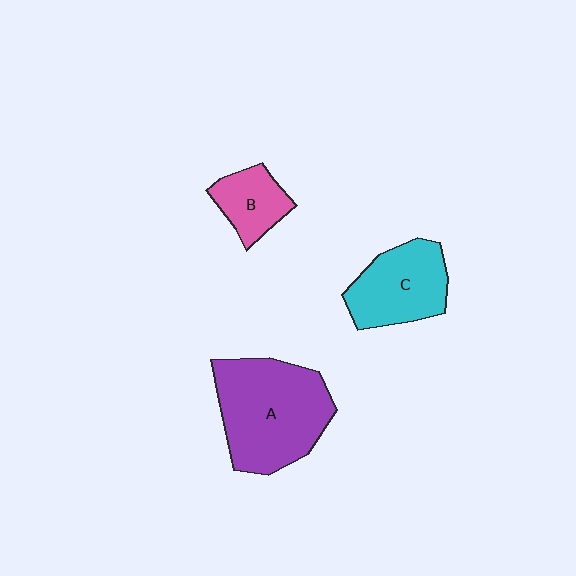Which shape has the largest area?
Shape A (purple).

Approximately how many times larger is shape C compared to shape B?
Approximately 1.7 times.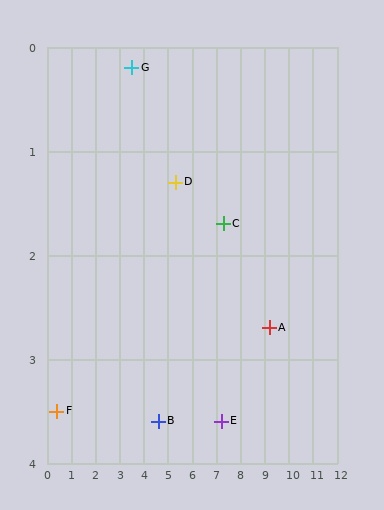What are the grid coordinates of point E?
Point E is at approximately (7.2, 3.6).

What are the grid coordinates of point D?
Point D is at approximately (5.3, 1.3).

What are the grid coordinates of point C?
Point C is at approximately (7.3, 1.7).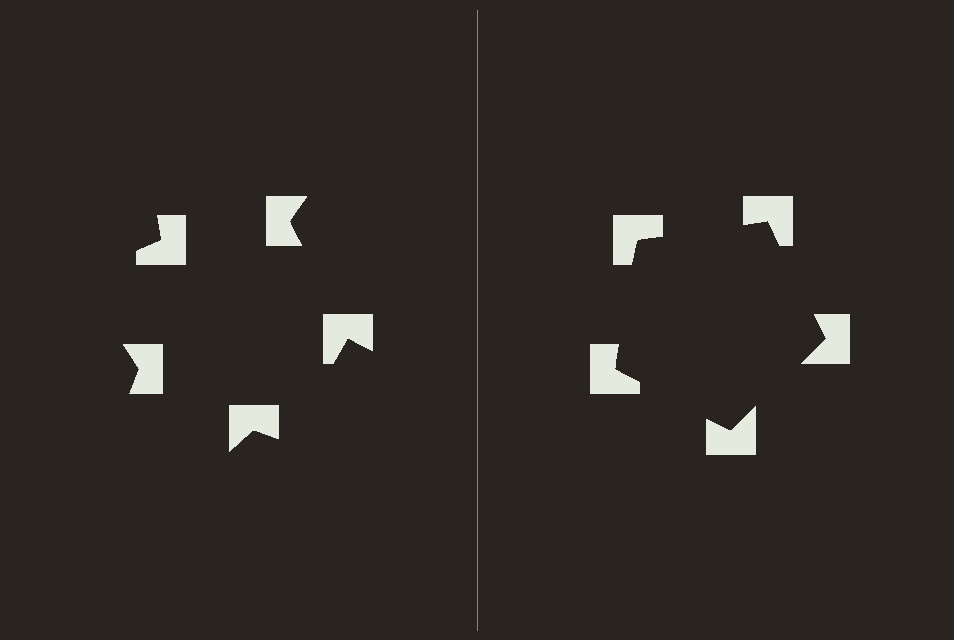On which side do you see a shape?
An illusory pentagon appears on the right side. On the left side the wedge cuts are rotated, so no coherent shape forms.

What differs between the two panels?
The notched squares are positioned identically on both sides; only the wedge orientations differ. On the right they align to a pentagon; on the left they are misaligned.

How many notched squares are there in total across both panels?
10 — 5 on each side.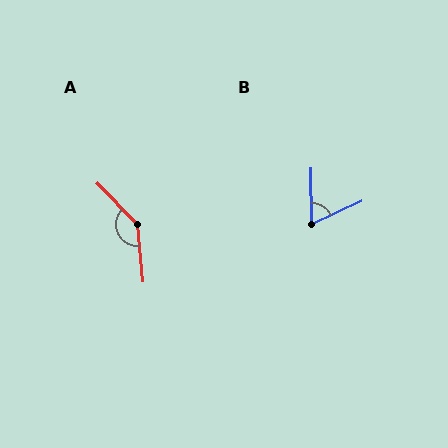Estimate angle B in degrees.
Approximately 66 degrees.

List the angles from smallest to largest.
B (66°), A (141°).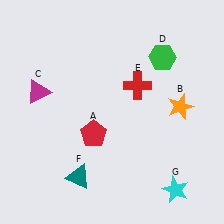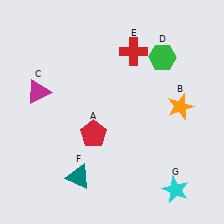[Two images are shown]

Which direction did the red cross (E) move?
The red cross (E) moved up.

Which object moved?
The red cross (E) moved up.